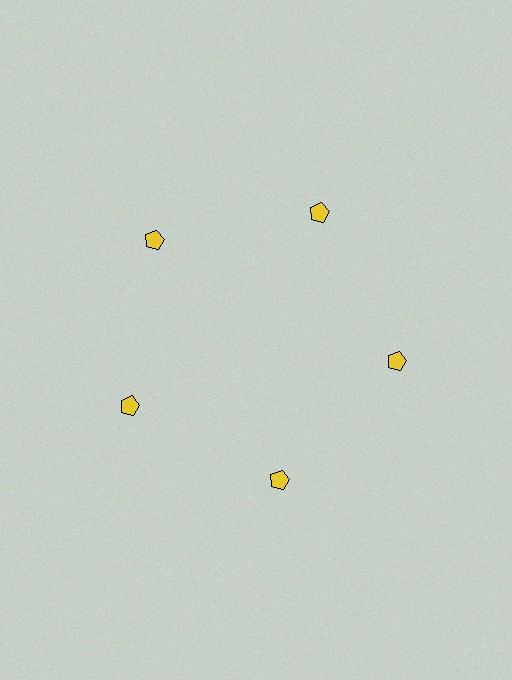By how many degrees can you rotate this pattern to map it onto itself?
The pattern maps onto itself every 72 degrees of rotation.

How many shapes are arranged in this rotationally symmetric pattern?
There are 5 shapes, arranged in 5 groups of 1.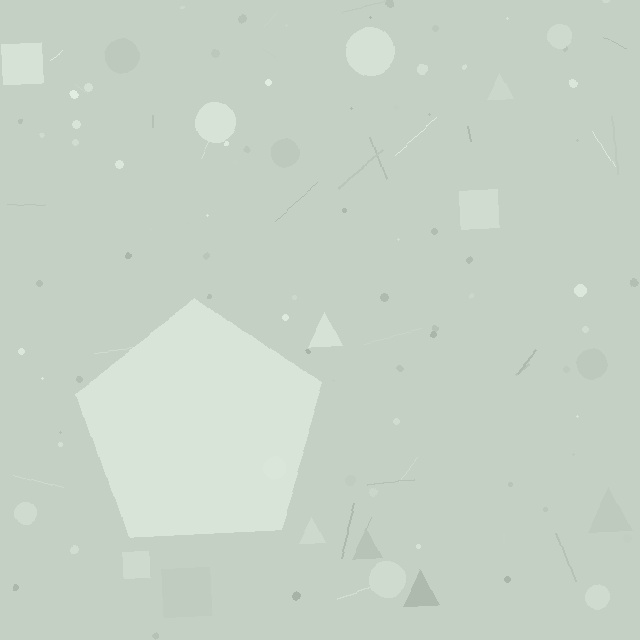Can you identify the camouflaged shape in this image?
The camouflaged shape is a pentagon.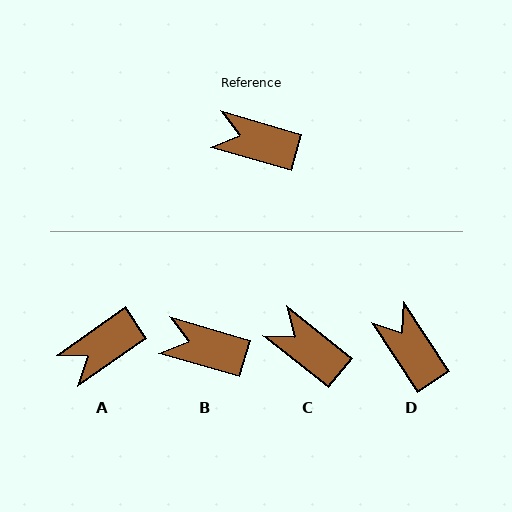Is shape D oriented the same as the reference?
No, it is off by about 40 degrees.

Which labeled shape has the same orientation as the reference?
B.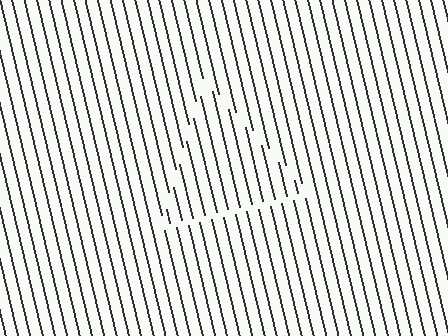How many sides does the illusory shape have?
3 sides — the line-ends trace a triangle.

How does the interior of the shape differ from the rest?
The interior of the shape contains the same grating, shifted by half a period — the contour is defined by the phase discontinuity where line-ends from the inner and outer gratings abut.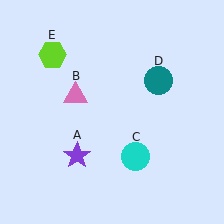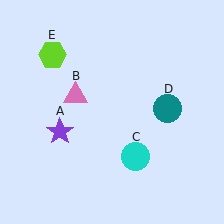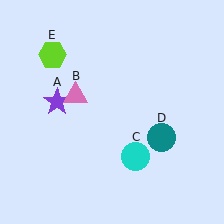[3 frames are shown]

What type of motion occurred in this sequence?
The purple star (object A), teal circle (object D) rotated clockwise around the center of the scene.